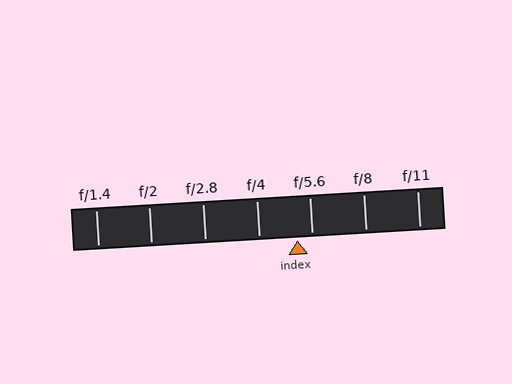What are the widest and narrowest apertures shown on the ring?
The widest aperture shown is f/1.4 and the narrowest is f/11.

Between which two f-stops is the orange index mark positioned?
The index mark is between f/4 and f/5.6.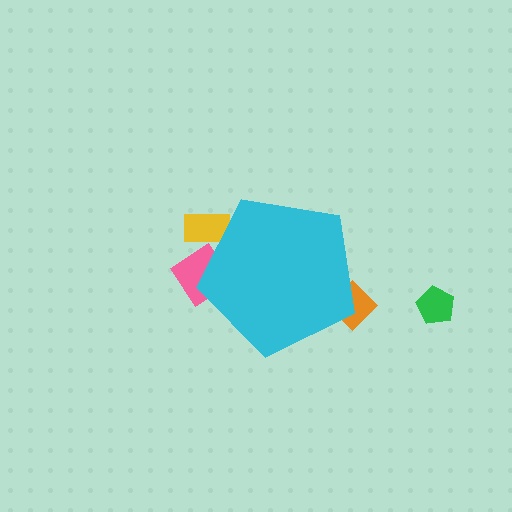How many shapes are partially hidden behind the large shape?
3 shapes are partially hidden.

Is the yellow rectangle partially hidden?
Yes, the yellow rectangle is partially hidden behind the cyan pentagon.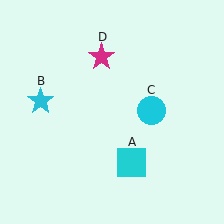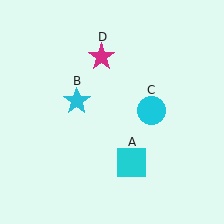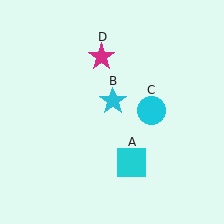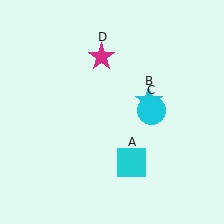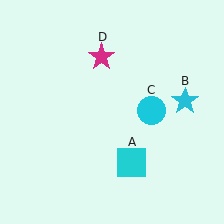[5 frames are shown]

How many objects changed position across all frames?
1 object changed position: cyan star (object B).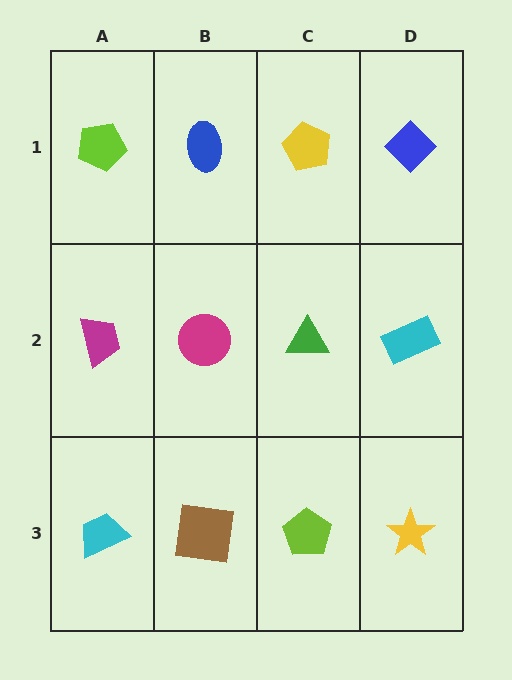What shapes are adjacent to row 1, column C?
A green triangle (row 2, column C), a blue ellipse (row 1, column B), a blue diamond (row 1, column D).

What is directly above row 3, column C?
A green triangle.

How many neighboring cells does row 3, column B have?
3.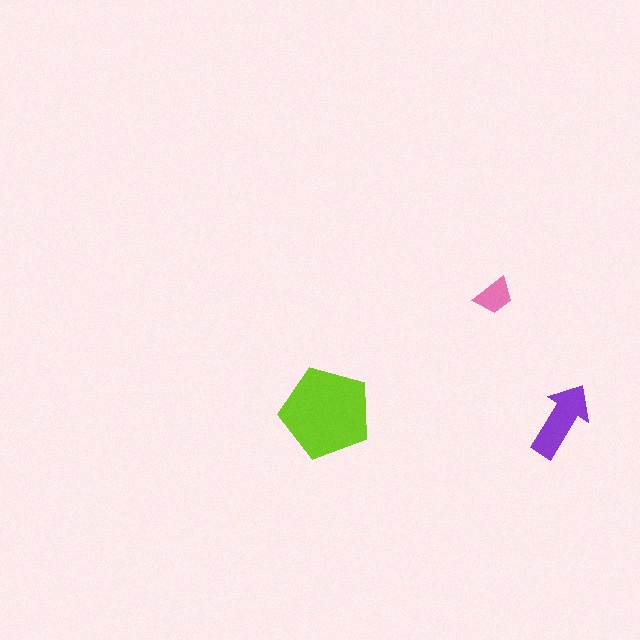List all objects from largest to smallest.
The lime pentagon, the purple arrow, the pink trapezoid.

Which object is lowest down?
The purple arrow is bottommost.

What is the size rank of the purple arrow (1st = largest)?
2nd.